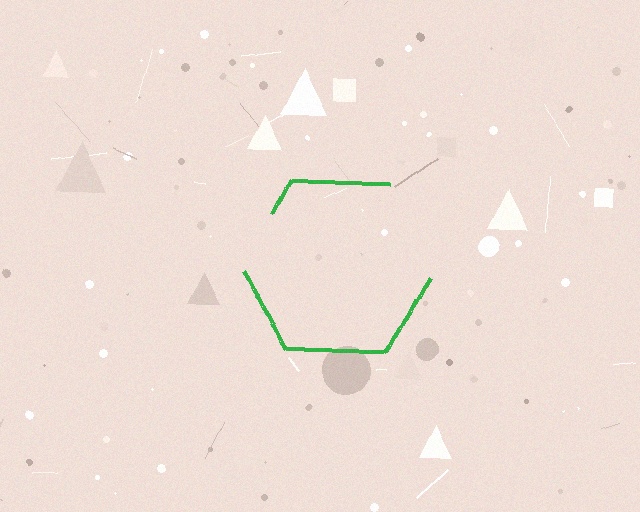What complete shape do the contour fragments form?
The contour fragments form a hexagon.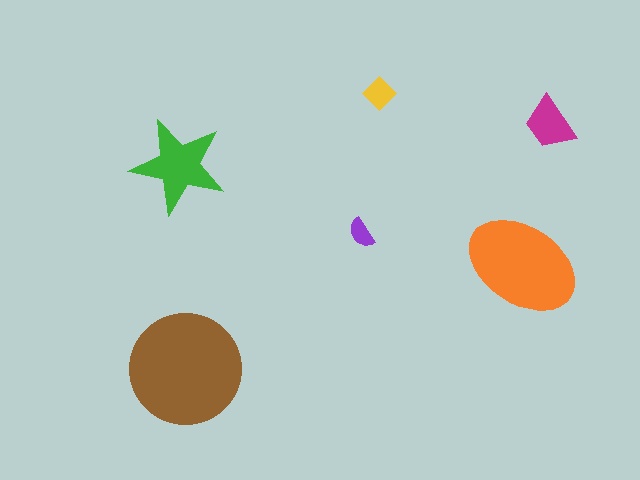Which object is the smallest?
The purple semicircle.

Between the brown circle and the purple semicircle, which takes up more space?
The brown circle.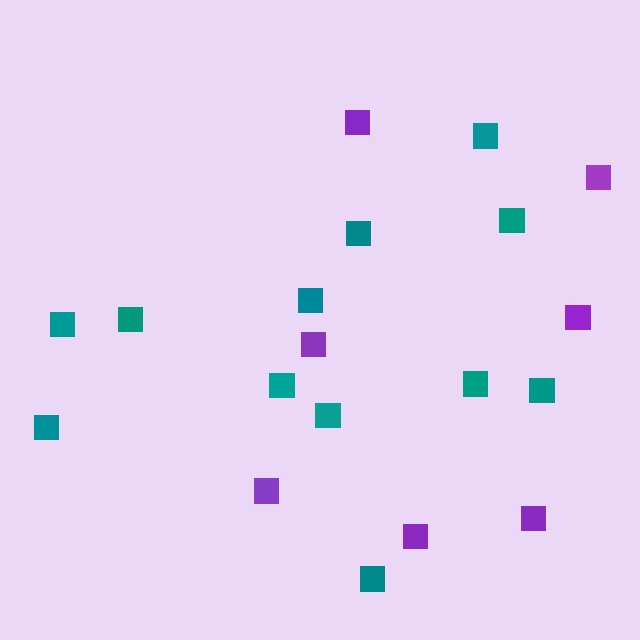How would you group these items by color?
There are 2 groups: one group of teal squares (12) and one group of purple squares (7).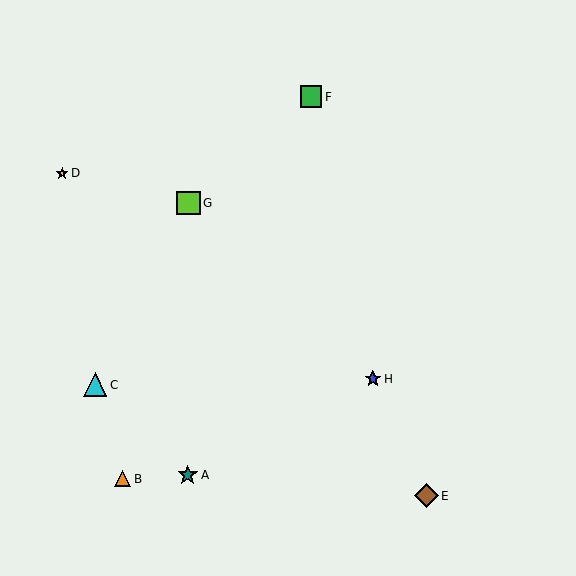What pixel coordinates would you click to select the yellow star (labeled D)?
Click at (62, 173) to select the yellow star D.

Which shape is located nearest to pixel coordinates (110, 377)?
The cyan triangle (labeled C) at (95, 385) is nearest to that location.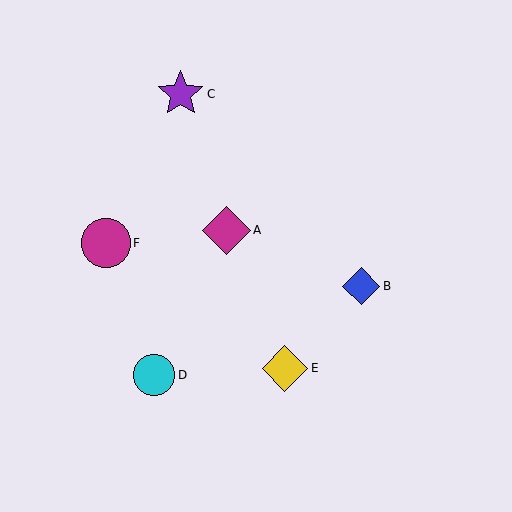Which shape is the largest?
The magenta circle (labeled F) is the largest.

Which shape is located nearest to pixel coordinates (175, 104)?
The purple star (labeled C) at (181, 94) is nearest to that location.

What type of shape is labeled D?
Shape D is a cyan circle.